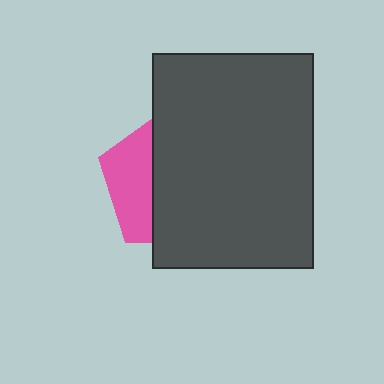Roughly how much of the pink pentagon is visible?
A small part of it is visible (roughly 32%).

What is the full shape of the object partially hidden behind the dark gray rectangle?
The partially hidden object is a pink pentagon.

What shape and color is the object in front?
The object in front is a dark gray rectangle.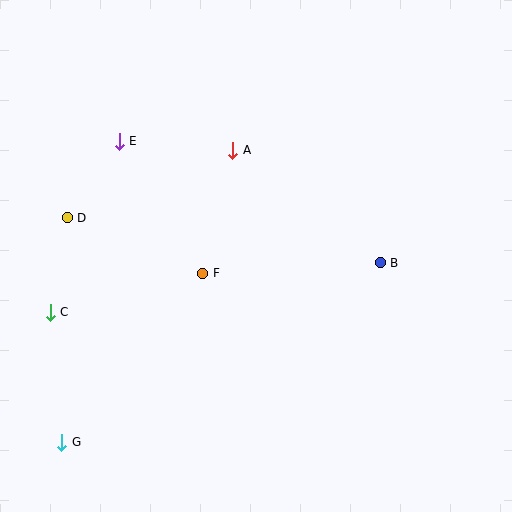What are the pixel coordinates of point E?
Point E is at (119, 141).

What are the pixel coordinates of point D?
Point D is at (67, 218).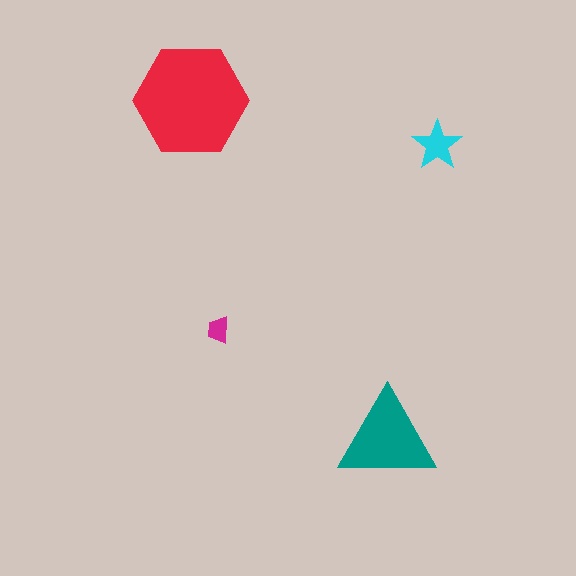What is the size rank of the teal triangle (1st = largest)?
2nd.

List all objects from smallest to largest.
The magenta trapezoid, the cyan star, the teal triangle, the red hexagon.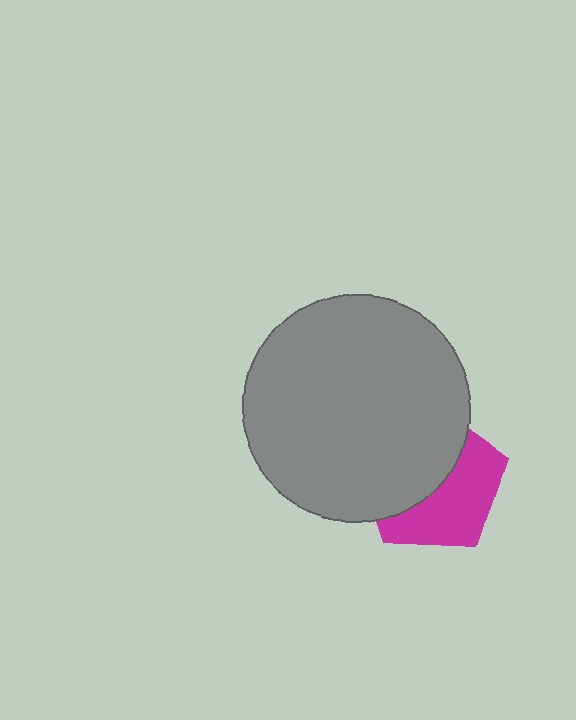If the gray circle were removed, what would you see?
You would see the complete magenta pentagon.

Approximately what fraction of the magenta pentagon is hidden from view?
Roughly 52% of the magenta pentagon is hidden behind the gray circle.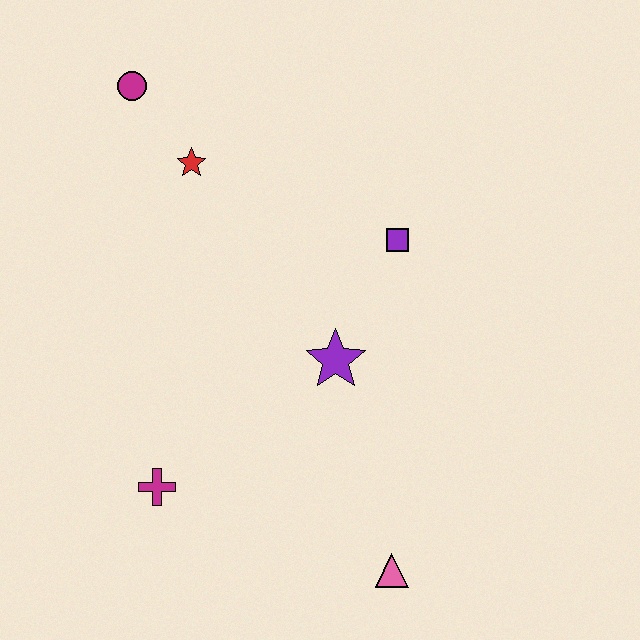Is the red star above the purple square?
Yes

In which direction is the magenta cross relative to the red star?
The magenta cross is below the red star.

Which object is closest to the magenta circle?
The red star is closest to the magenta circle.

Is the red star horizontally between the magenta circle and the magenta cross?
No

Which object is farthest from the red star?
The pink triangle is farthest from the red star.